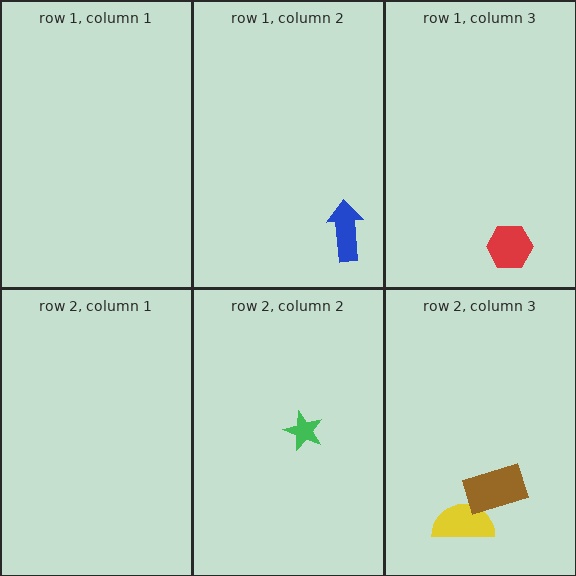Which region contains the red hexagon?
The row 1, column 3 region.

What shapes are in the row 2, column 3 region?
The yellow semicircle, the brown rectangle.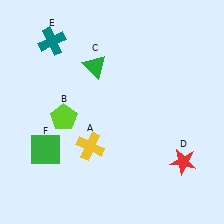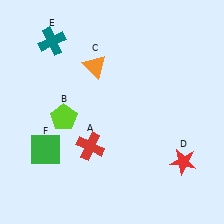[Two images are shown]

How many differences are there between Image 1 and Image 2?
There are 2 differences between the two images.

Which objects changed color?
A changed from yellow to red. C changed from green to orange.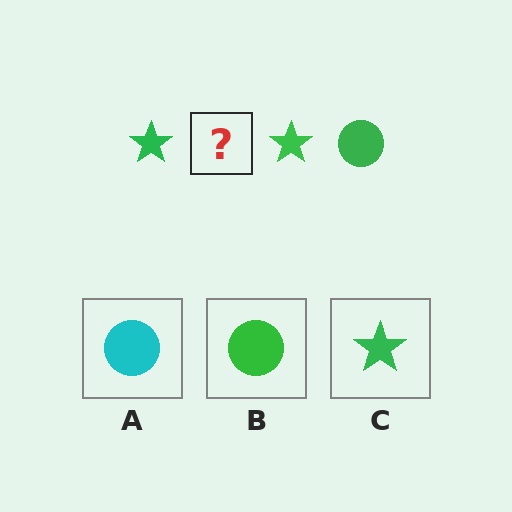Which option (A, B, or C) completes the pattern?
B.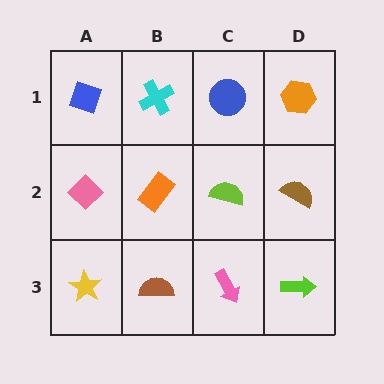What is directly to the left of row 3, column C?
A brown semicircle.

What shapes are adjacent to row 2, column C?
A blue circle (row 1, column C), a pink arrow (row 3, column C), an orange rectangle (row 2, column B), a brown semicircle (row 2, column D).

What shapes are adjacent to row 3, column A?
A pink diamond (row 2, column A), a brown semicircle (row 3, column B).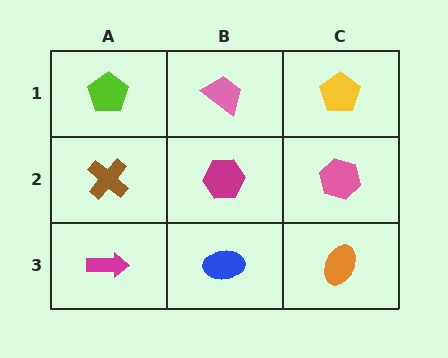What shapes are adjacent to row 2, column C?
A yellow pentagon (row 1, column C), an orange ellipse (row 3, column C), a magenta hexagon (row 2, column B).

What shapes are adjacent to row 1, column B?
A magenta hexagon (row 2, column B), a lime pentagon (row 1, column A), a yellow pentagon (row 1, column C).